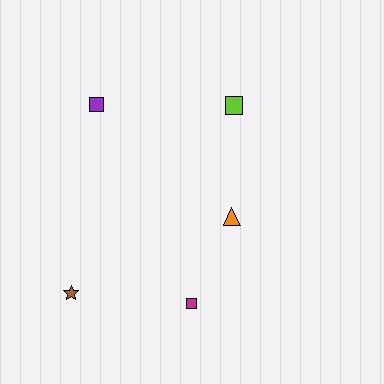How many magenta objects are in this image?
There is 1 magenta object.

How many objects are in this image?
There are 5 objects.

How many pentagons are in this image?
There are no pentagons.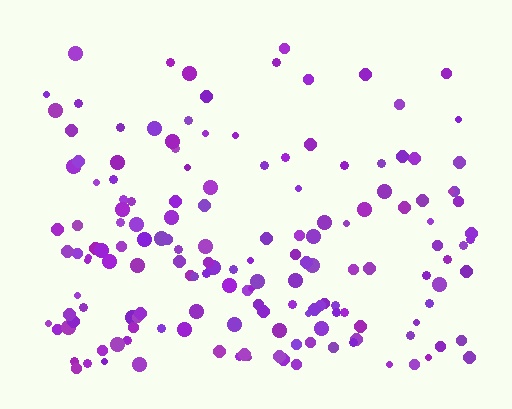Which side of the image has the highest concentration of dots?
The bottom.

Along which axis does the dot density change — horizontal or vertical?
Vertical.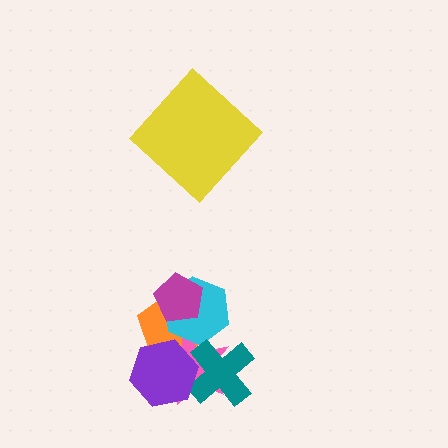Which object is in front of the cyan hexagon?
The magenta pentagon is in front of the cyan hexagon.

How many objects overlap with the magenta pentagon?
2 objects overlap with the magenta pentagon.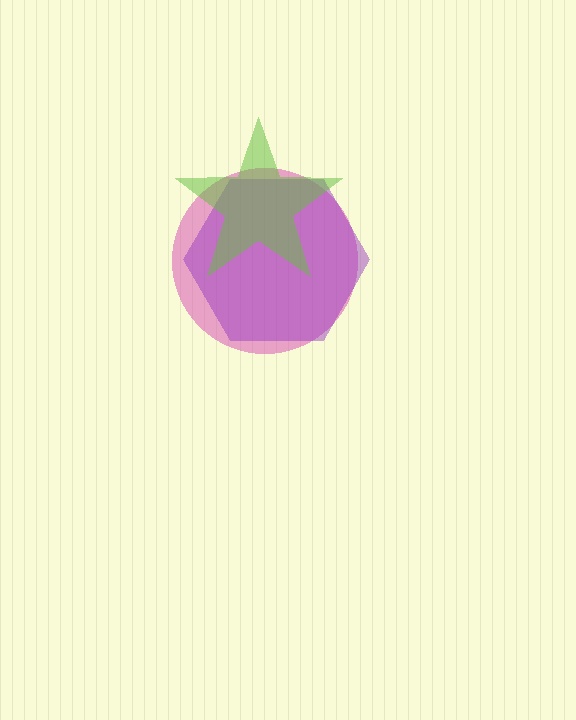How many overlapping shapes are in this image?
There are 3 overlapping shapes in the image.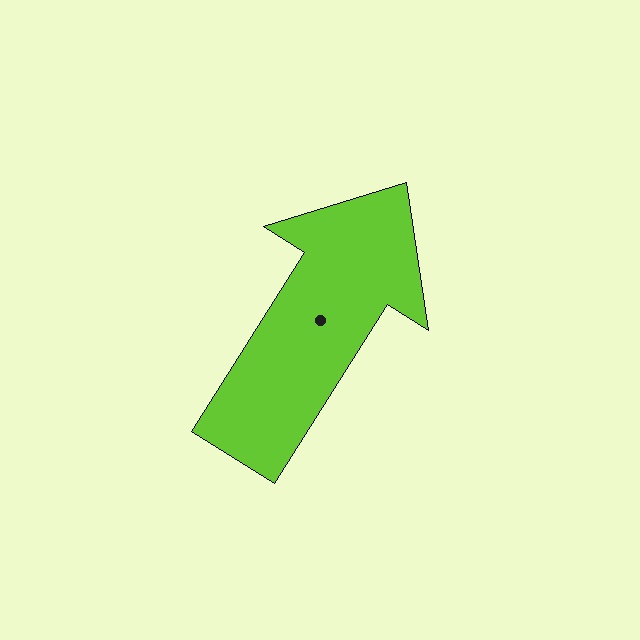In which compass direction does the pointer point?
Northeast.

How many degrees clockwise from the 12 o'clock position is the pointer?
Approximately 32 degrees.